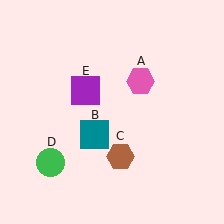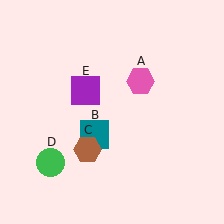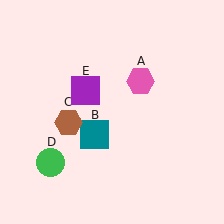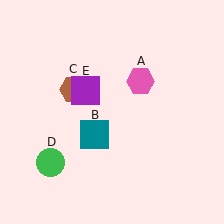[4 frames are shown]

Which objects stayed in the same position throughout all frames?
Pink hexagon (object A) and teal square (object B) and green circle (object D) and purple square (object E) remained stationary.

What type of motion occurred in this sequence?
The brown hexagon (object C) rotated clockwise around the center of the scene.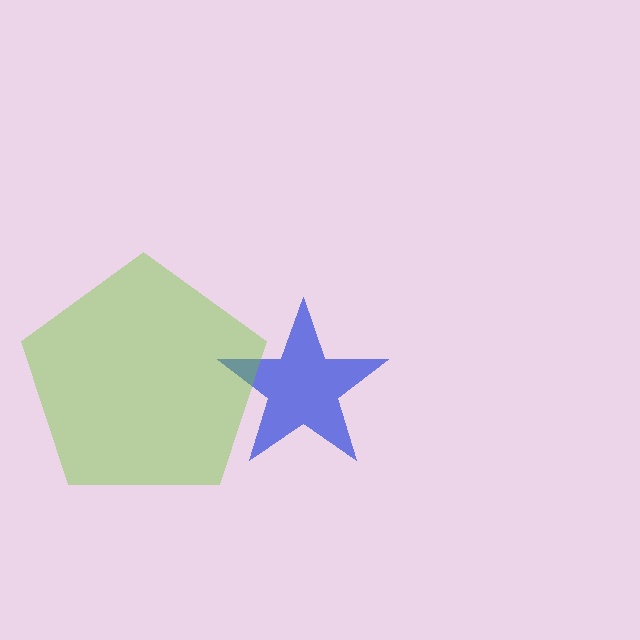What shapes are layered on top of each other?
The layered shapes are: a blue star, a lime pentagon.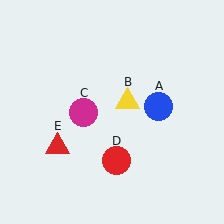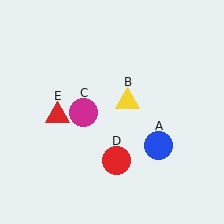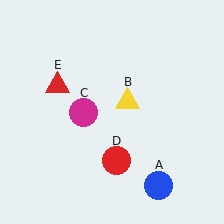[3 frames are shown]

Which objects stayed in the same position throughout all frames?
Yellow triangle (object B) and magenta circle (object C) and red circle (object D) remained stationary.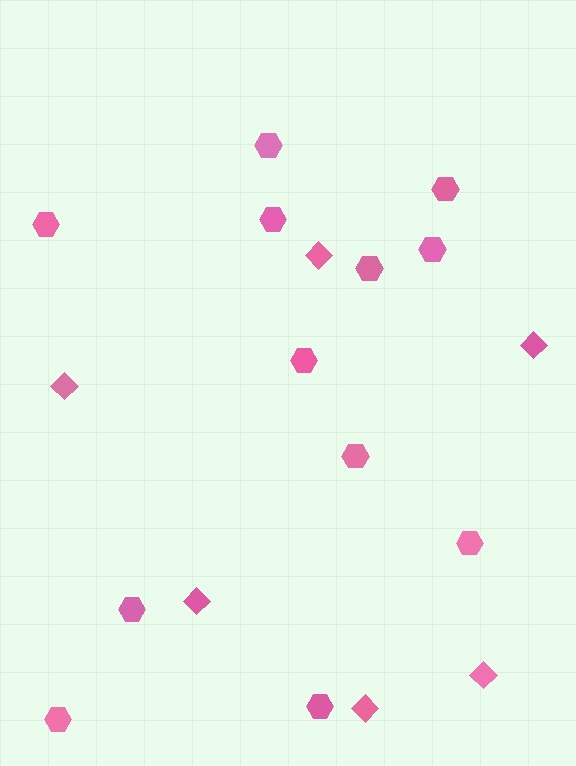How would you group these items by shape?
There are 2 groups: one group of diamonds (6) and one group of hexagons (12).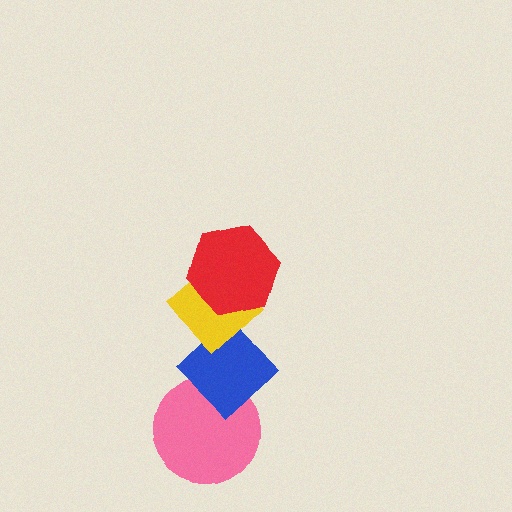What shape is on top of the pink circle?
The blue diamond is on top of the pink circle.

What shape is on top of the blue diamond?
The yellow diamond is on top of the blue diamond.